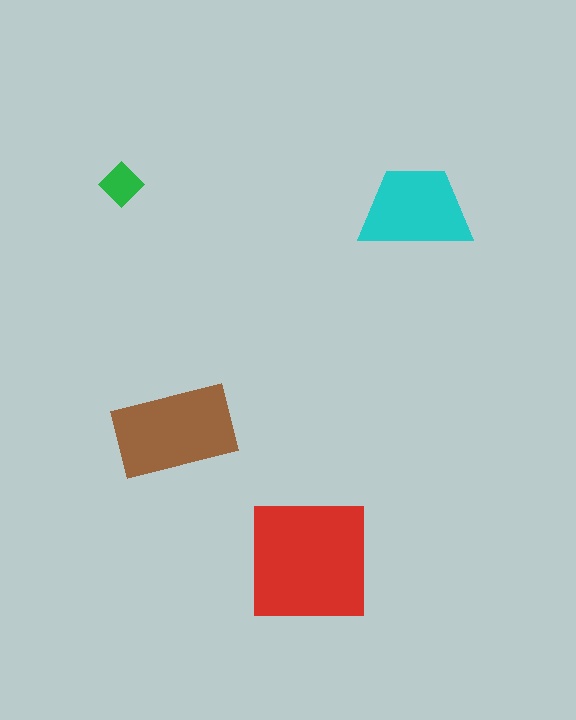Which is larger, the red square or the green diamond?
The red square.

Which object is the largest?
The red square.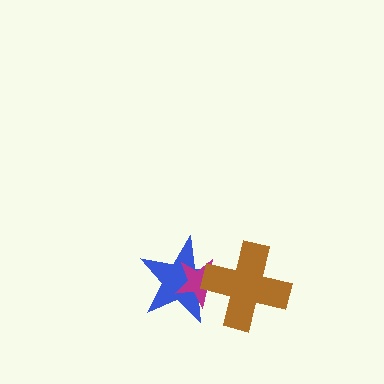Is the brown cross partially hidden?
No, no other shape covers it.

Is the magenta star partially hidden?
Yes, it is partially covered by another shape.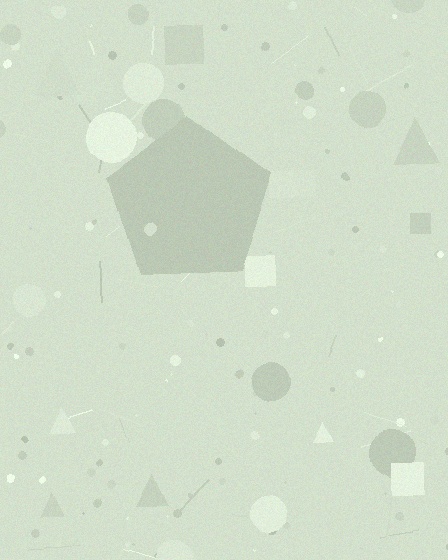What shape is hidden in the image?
A pentagon is hidden in the image.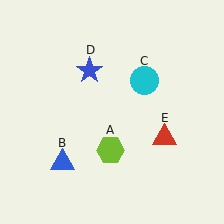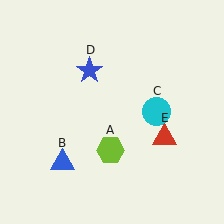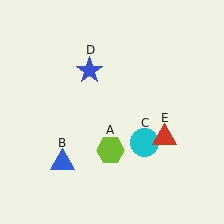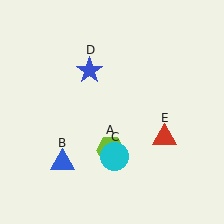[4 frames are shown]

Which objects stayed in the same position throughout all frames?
Lime hexagon (object A) and blue triangle (object B) and blue star (object D) and red triangle (object E) remained stationary.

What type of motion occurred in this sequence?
The cyan circle (object C) rotated clockwise around the center of the scene.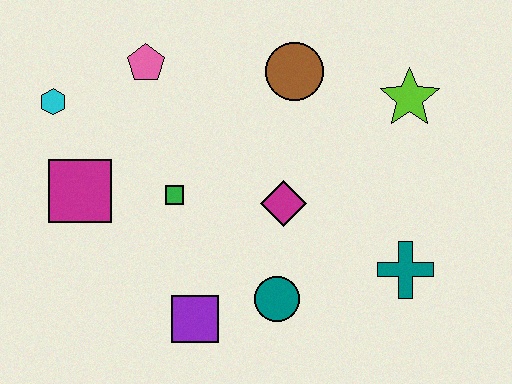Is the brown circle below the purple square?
No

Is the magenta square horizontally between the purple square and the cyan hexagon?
Yes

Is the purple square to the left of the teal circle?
Yes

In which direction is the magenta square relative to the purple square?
The magenta square is above the purple square.